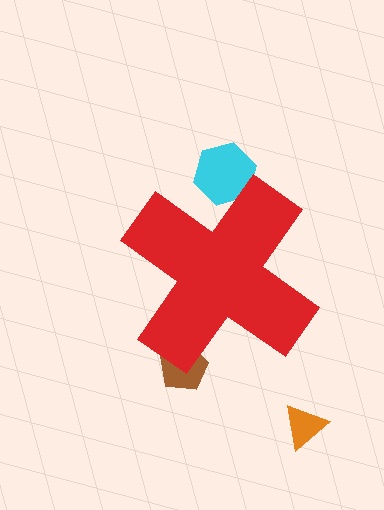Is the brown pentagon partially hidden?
Yes, the brown pentagon is partially hidden behind the red cross.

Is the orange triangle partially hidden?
No, the orange triangle is fully visible.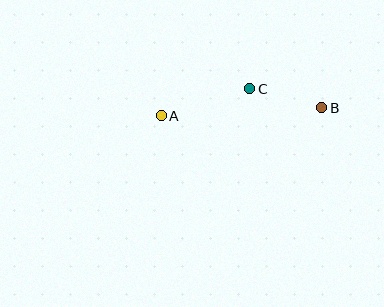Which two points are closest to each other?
Points B and C are closest to each other.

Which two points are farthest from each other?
Points A and B are farthest from each other.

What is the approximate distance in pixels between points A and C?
The distance between A and C is approximately 92 pixels.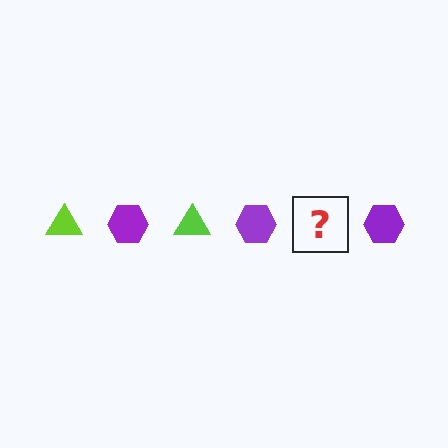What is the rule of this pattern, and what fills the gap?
The rule is that the pattern alternates between lime triangle and purple hexagon. The gap should be filled with a lime triangle.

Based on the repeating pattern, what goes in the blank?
The blank should be a lime triangle.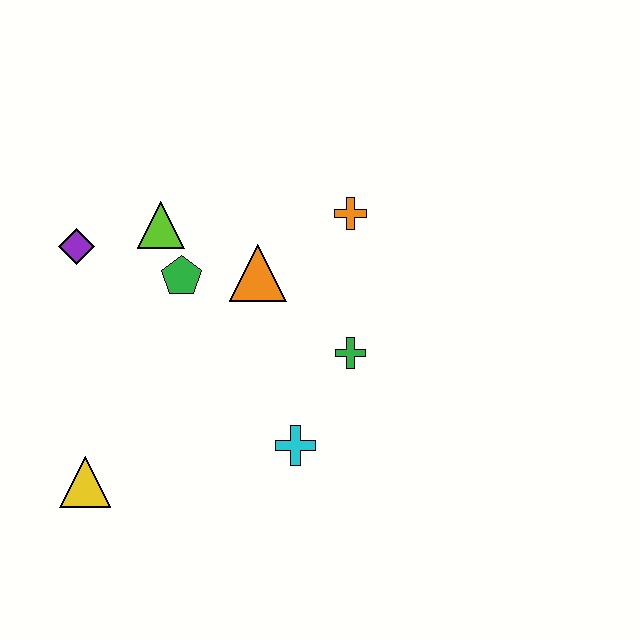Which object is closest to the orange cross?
The orange triangle is closest to the orange cross.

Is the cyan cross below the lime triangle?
Yes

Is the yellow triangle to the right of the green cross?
No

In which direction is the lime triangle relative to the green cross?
The lime triangle is to the left of the green cross.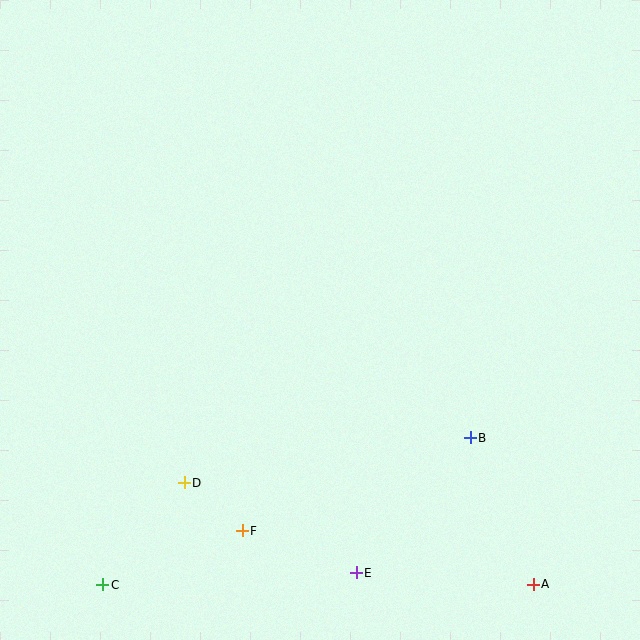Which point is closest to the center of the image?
Point B at (470, 438) is closest to the center.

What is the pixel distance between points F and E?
The distance between F and E is 121 pixels.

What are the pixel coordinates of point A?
Point A is at (533, 584).